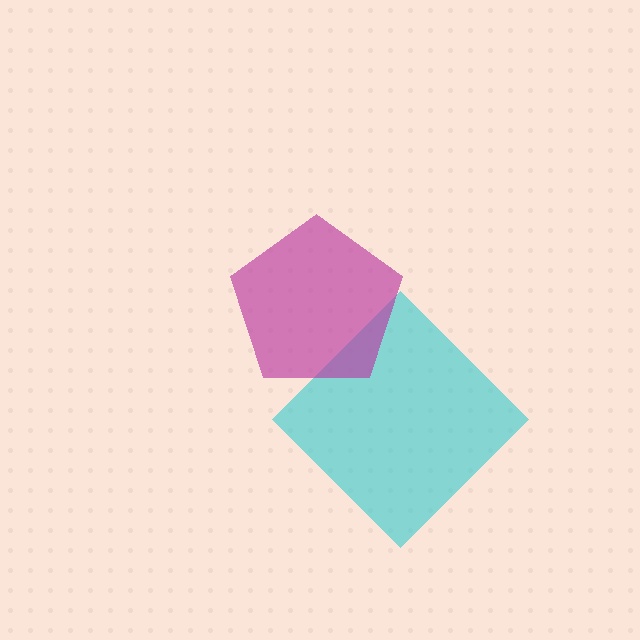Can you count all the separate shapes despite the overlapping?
Yes, there are 2 separate shapes.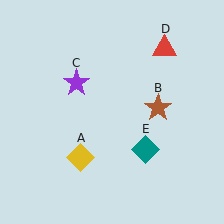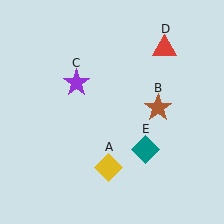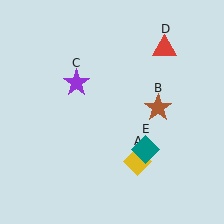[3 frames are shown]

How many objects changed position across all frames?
1 object changed position: yellow diamond (object A).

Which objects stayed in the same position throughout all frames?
Brown star (object B) and purple star (object C) and red triangle (object D) and teal diamond (object E) remained stationary.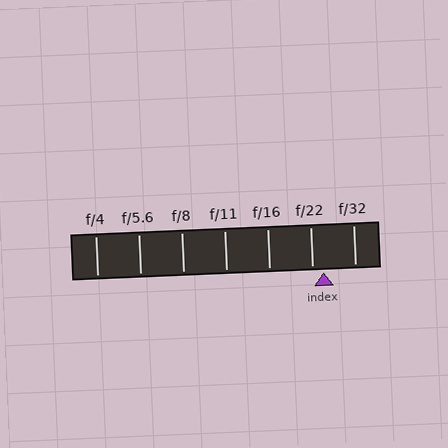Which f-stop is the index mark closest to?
The index mark is closest to f/22.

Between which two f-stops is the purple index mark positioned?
The index mark is between f/22 and f/32.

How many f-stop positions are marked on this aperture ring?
There are 7 f-stop positions marked.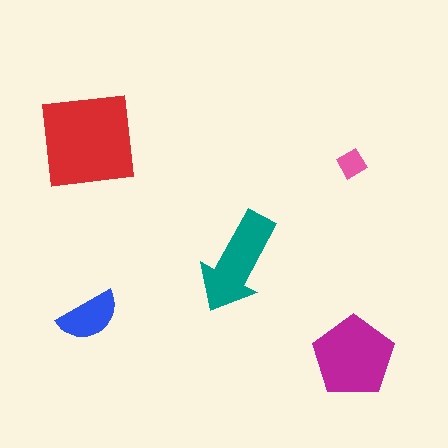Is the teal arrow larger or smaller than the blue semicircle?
Larger.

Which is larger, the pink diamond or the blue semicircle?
The blue semicircle.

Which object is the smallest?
The pink diamond.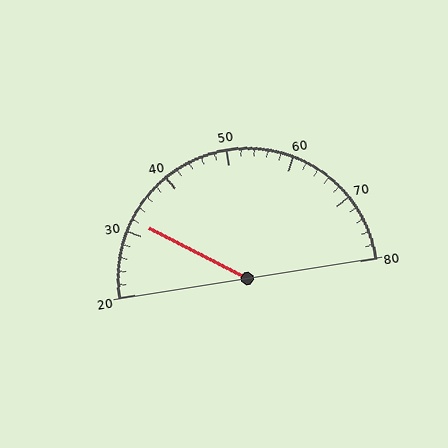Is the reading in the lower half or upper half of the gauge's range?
The reading is in the lower half of the range (20 to 80).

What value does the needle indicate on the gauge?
The needle indicates approximately 32.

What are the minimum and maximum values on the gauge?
The gauge ranges from 20 to 80.